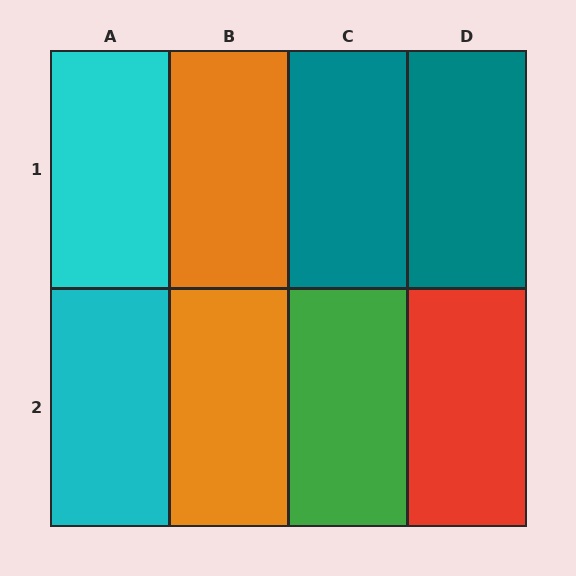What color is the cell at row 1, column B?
Orange.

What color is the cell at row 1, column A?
Cyan.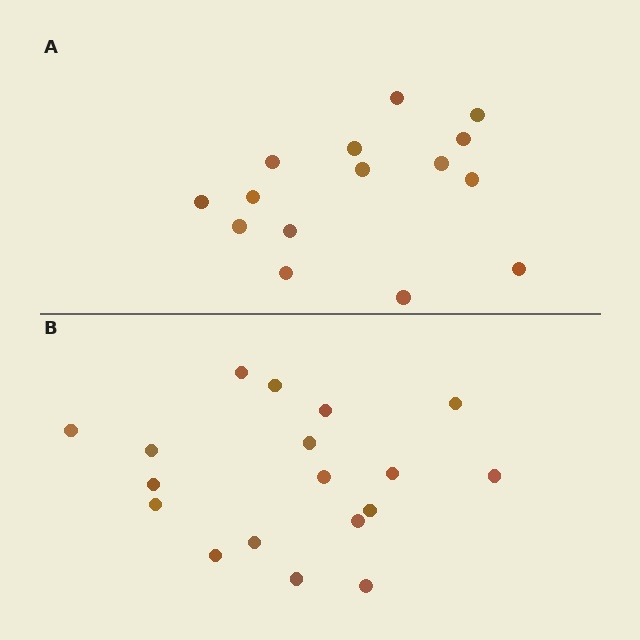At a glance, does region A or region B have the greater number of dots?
Region B (the bottom region) has more dots.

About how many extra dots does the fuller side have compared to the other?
Region B has just a few more — roughly 2 or 3 more dots than region A.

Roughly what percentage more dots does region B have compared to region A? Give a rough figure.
About 20% more.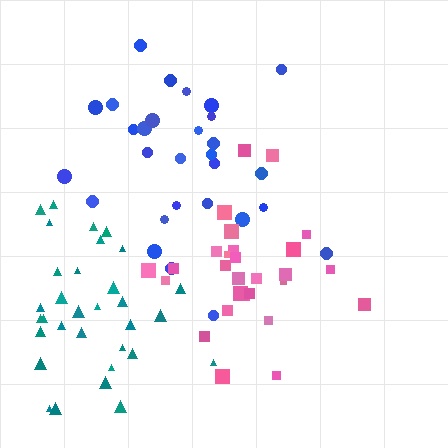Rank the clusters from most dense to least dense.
pink, teal, blue.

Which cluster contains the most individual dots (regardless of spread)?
Teal (33).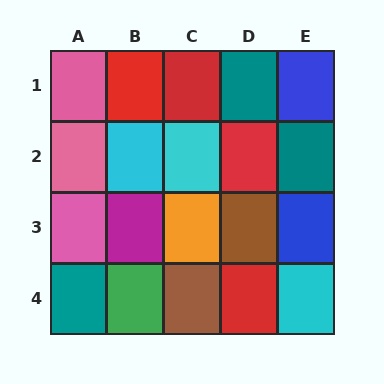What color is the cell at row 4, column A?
Teal.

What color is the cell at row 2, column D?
Red.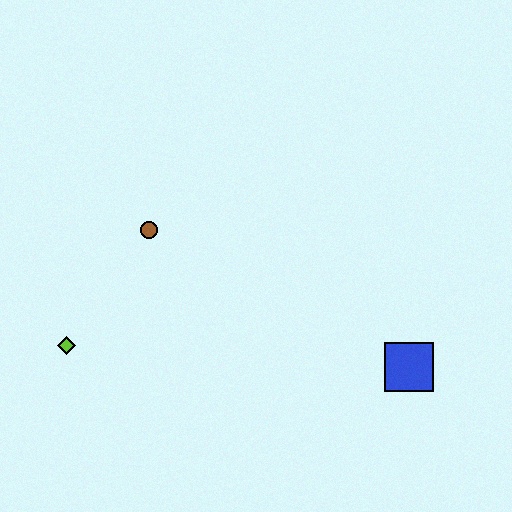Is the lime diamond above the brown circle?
No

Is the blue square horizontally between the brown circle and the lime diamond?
No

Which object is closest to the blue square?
The brown circle is closest to the blue square.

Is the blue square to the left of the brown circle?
No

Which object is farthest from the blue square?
The lime diamond is farthest from the blue square.